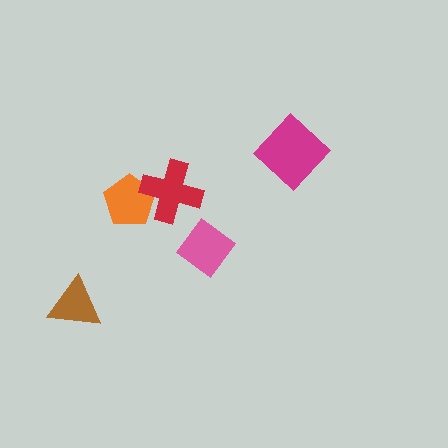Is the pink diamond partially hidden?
No, no other shape covers it.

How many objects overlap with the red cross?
1 object overlaps with the red cross.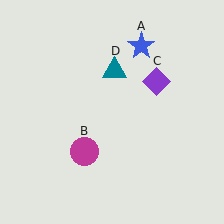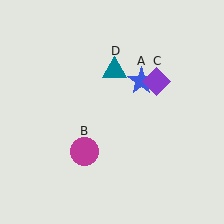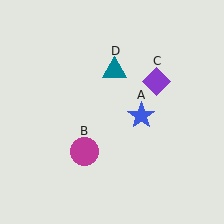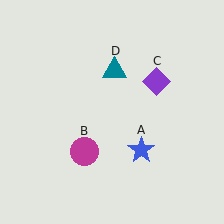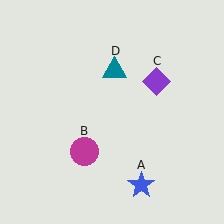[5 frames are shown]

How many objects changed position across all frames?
1 object changed position: blue star (object A).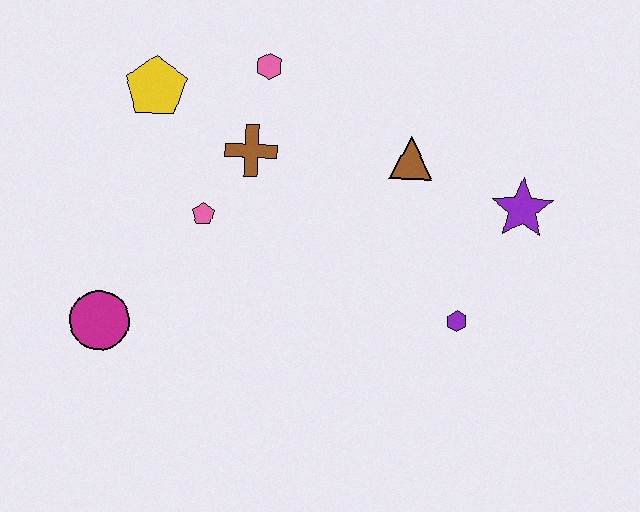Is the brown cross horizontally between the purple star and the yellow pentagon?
Yes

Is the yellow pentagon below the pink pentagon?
No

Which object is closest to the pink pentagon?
The brown cross is closest to the pink pentagon.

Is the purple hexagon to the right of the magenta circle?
Yes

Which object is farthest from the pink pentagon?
The purple star is farthest from the pink pentagon.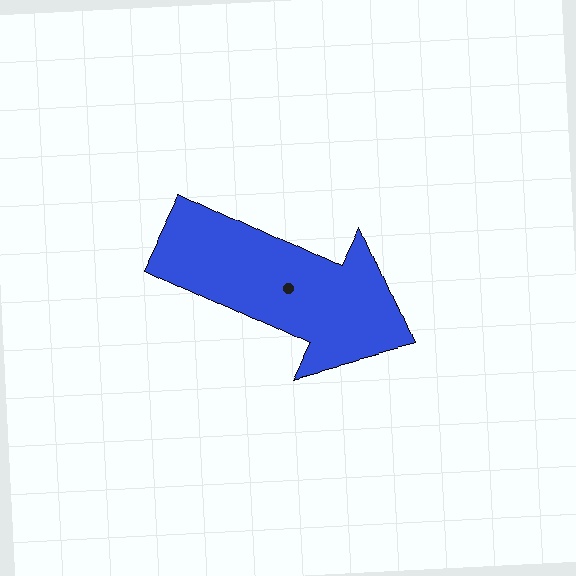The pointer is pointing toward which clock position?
Roughly 4 o'clock.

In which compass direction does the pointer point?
Southeast.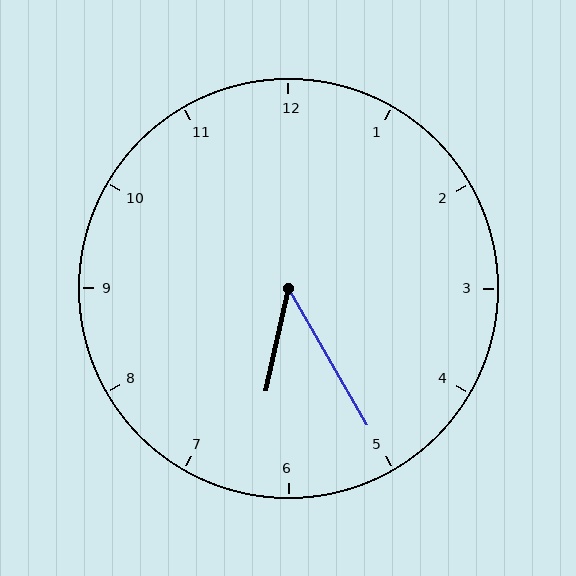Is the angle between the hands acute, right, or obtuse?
It is acute.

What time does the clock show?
6:25.